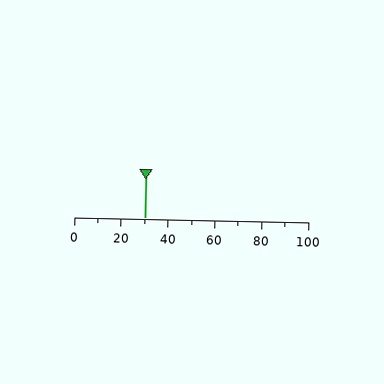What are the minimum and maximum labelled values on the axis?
The axis runs from 0 to 100.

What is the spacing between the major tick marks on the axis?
The major ticks are spaced 20 apart.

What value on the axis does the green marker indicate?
The marker indicates approximately 30.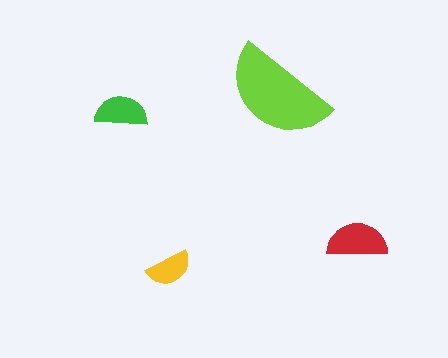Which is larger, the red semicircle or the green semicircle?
The red one.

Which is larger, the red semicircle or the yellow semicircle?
The red one.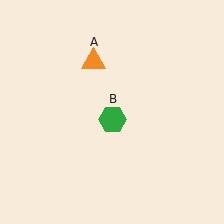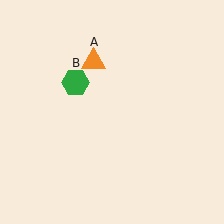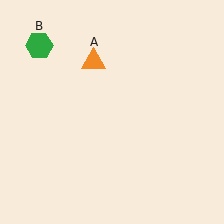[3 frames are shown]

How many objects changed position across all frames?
1 object changed position: green hexagon (object B).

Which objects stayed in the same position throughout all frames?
Orange triangle (object A) remained stationary.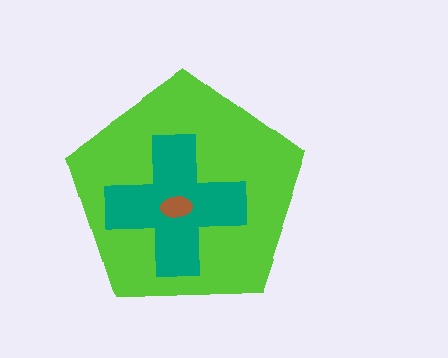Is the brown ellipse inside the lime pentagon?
Yes.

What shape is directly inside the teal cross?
The brown ellipse.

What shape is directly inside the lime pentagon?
The teal cross.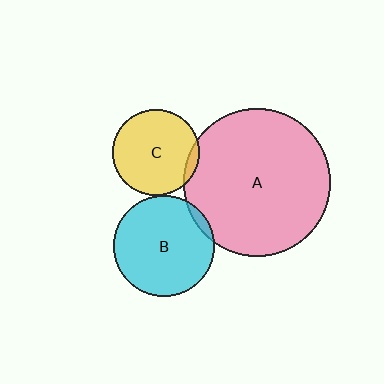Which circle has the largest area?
Circle A (pink).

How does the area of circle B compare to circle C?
Approximately 1.4 times.